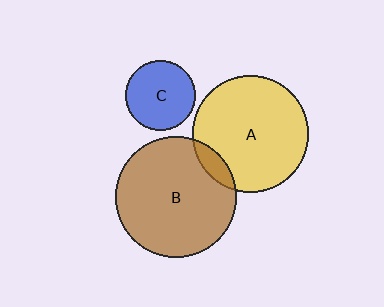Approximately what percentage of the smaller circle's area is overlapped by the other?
Approximately 10%.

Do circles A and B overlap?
Yes.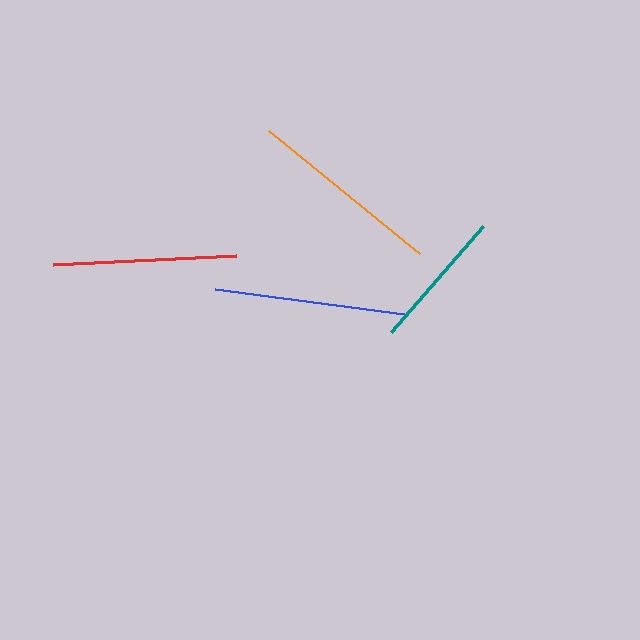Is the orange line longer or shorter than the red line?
The orange line is longer than the red line.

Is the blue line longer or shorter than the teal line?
The blue line is longer than the teal line.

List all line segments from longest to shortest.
From longest to shortest: orange, blue, red, teal.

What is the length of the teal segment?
The teal segment is approximately 140 pixels long.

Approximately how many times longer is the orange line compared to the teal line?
The orange line is approximately 1.4 times the length of the teal line.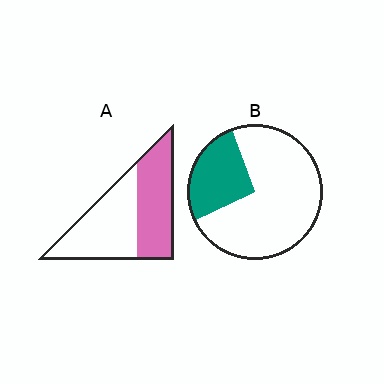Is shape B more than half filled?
No.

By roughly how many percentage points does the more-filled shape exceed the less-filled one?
By roughly 20 percentage points (A over B).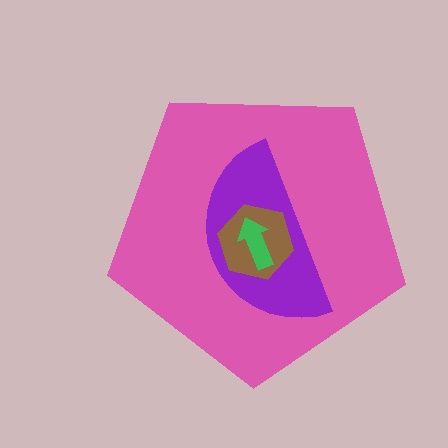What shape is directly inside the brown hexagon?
The green arrow.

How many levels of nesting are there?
4.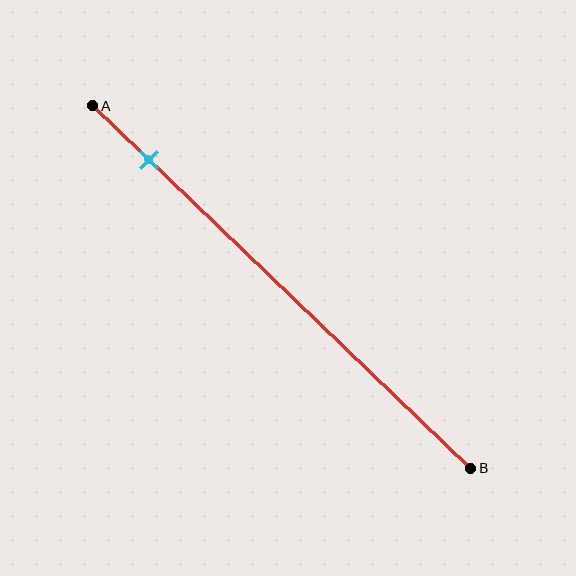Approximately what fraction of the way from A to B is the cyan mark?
The cyan mark is approximately 15% of the way from A to B.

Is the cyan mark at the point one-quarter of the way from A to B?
No, the mark is at about 15% from A, not at the 25% one-quarter point.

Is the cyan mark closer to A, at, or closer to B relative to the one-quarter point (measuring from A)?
The cyan mark is closer to point A than the one-quarter point of segment AB.